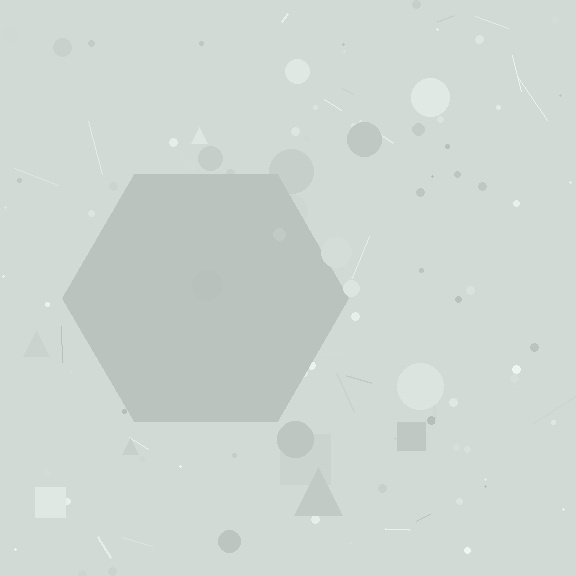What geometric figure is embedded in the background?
A hexagon is embedded in the background.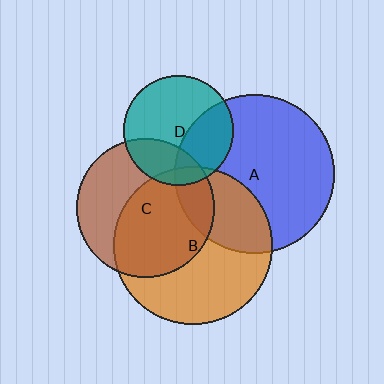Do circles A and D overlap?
Yes.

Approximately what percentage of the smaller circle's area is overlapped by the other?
Approximately 35%.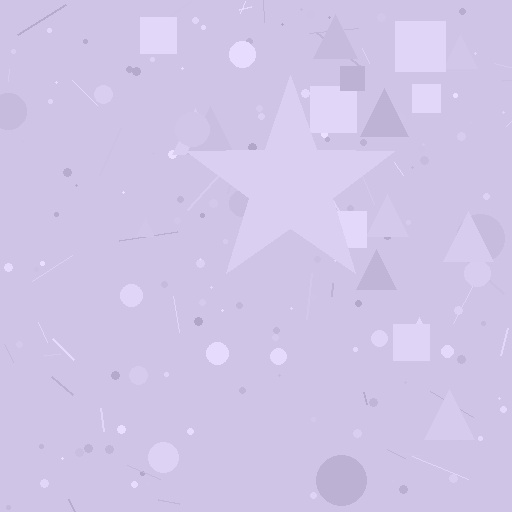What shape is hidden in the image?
A star is hidden in the image.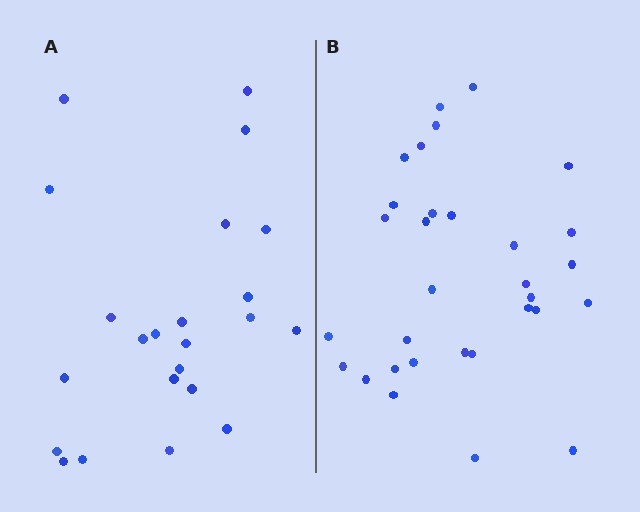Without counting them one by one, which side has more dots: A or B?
Region B (the right region) has more dots.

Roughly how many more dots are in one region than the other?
Region B has roughly 8 or so more dots than region A.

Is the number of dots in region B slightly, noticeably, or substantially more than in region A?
Region B has noticeably more, but not dramatically so. The ratio is roughly 1.3 to 1.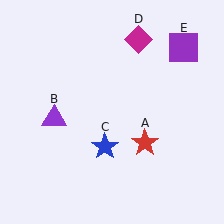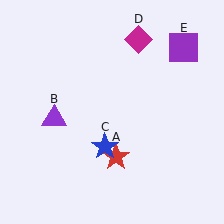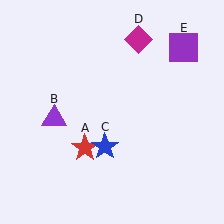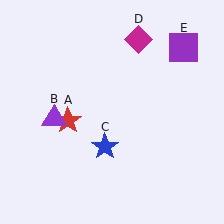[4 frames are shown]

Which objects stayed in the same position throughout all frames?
Purple triangle (object B) and blue star (object C) and magenta diamond (object D) and purple square (object E) remained stationary.